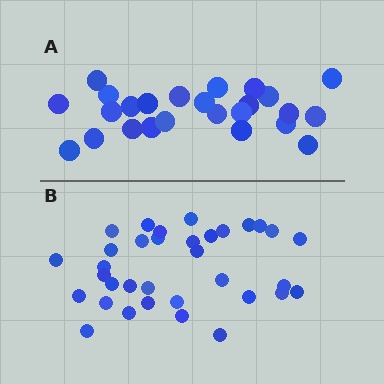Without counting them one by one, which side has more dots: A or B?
Region B (the bottom region) has more dots.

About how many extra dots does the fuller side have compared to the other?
Region B has roughly 8 or so more dots than region A.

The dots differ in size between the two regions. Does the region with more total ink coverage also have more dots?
No. Region A has more total ink coverage because its dots are larger, but region B actually contains more individual dots. Total area can be misleading — the number of items is what matters here.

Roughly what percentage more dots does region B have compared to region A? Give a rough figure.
About 35% more.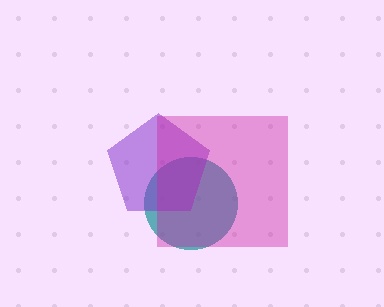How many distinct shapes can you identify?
There are 3 distinct shapes: a teal circle, a purple pentagon, a magenta square.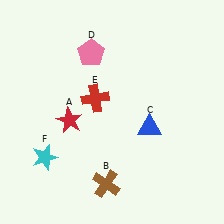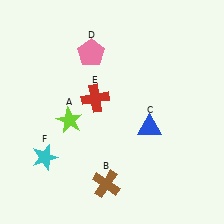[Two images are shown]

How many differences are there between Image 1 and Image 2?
There is 1 difference between the two images.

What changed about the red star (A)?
In Image 1, A is red. In Image 2, it changed to lime.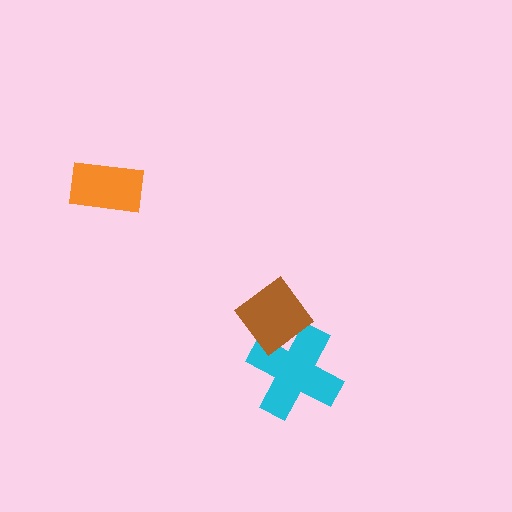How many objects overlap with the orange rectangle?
0 objects overlap with the orange rectangle.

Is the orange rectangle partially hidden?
No, no other shape covers it.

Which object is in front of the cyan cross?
The brown diamond is in front of the cyan cross.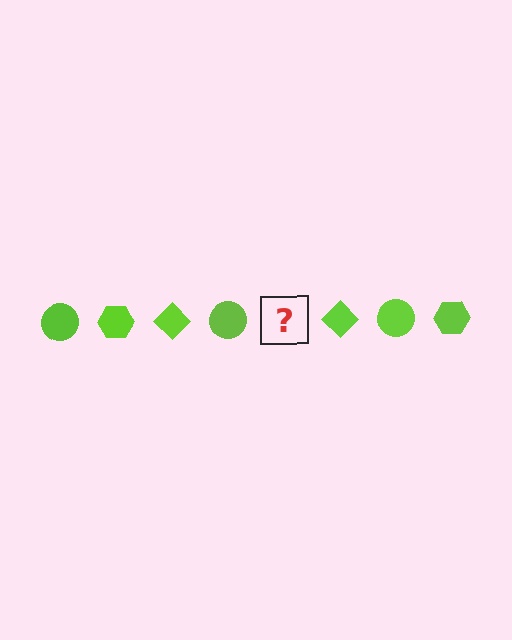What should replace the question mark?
The question mark should be replaced with a lime hexagon.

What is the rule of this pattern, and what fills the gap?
The rule is that the pattern cycles through circle, hexagon, diamond shapes in lime. The gap should be filled with a lime hexagon.